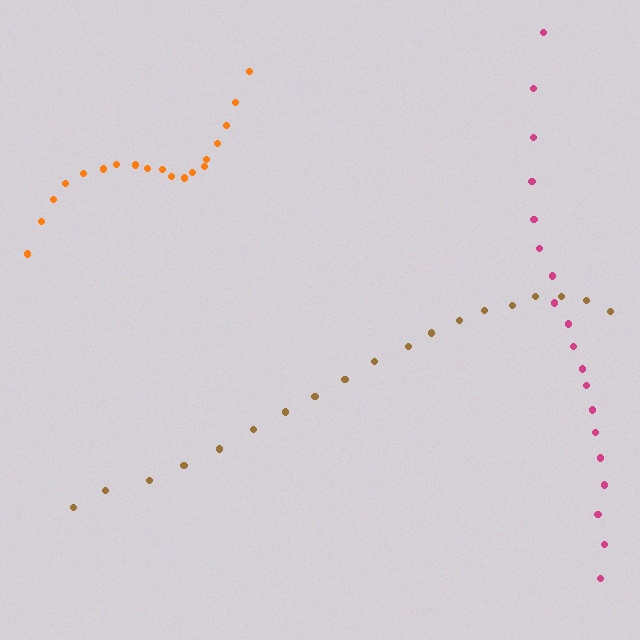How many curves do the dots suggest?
There are 3 distinct paths.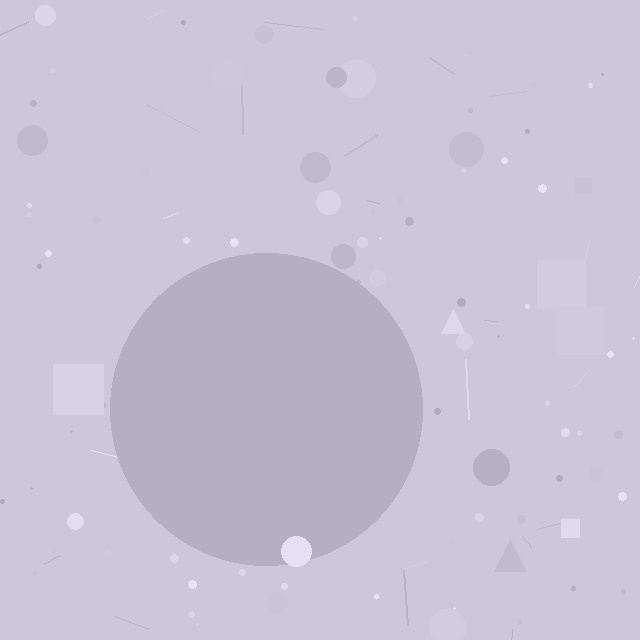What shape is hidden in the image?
A circle is hidden in the image.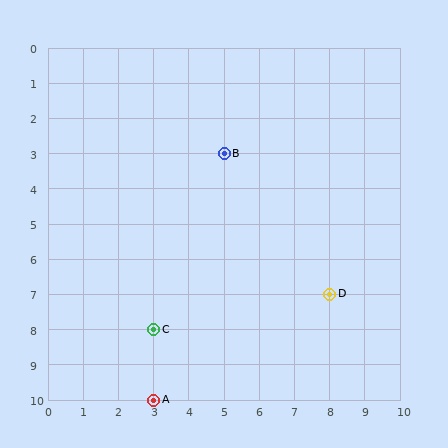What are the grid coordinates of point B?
Point B is at grid coordinates (5, 3).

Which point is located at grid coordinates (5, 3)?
Point B is at (5, 3).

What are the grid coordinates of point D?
Point D is at grid coordinates (8, 7).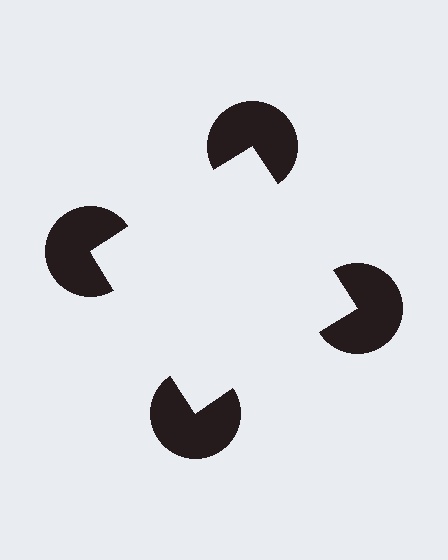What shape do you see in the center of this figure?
An illusory square — its edges are inferred from the aligned wedge cuts in the pac-man discs, not physically drawn.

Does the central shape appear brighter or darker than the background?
It typically appears slightly brighter than the background, even though no actual brightness change is drawn.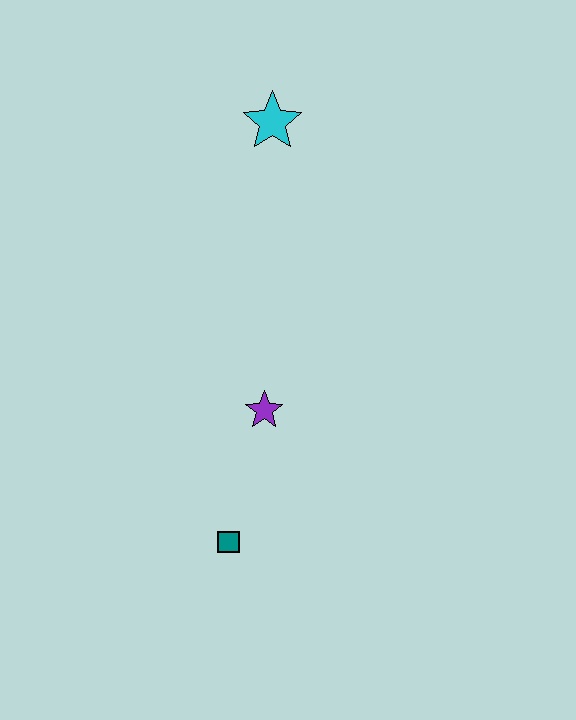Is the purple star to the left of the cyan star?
Yes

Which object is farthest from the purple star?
The cyan star is farthest from the purple star.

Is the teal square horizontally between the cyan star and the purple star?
No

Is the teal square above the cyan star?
No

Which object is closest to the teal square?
The purple star is closest to the teal square.